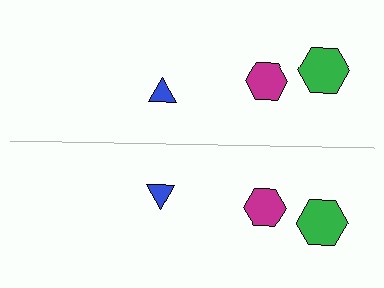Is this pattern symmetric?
Yes, this pattern has bilateral (reflection) symmetry.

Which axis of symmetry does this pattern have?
The pattern has a horizontal axis of symmetry running through the center of the image.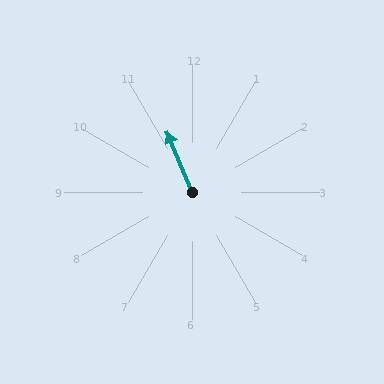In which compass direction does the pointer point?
Northwest.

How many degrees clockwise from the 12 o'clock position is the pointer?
Approximately 337 degrees.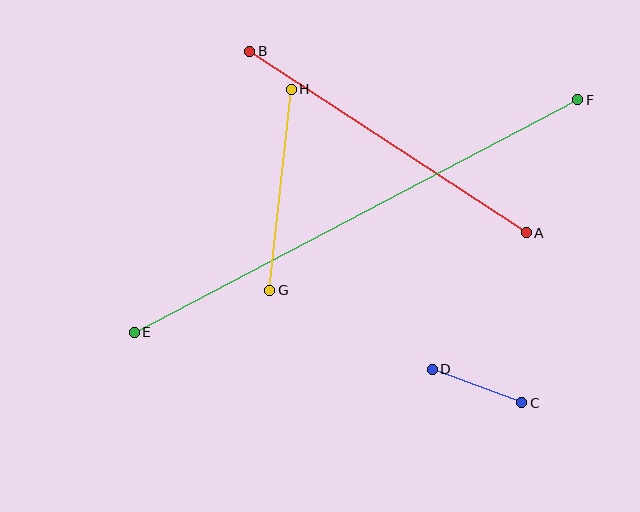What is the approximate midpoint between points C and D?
The midpoint is at approximately (477, 386) pixels.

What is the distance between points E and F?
The distance is approximately 501 pixels.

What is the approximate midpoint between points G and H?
The midpoint is at approximately (281, 190) pixels.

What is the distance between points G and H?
The distance is approximately 202 pixels.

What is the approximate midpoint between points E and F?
The midpoint is at approximately (356, 216) pixels.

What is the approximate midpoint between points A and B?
The midpoint is at approximately (388, 142) pixels.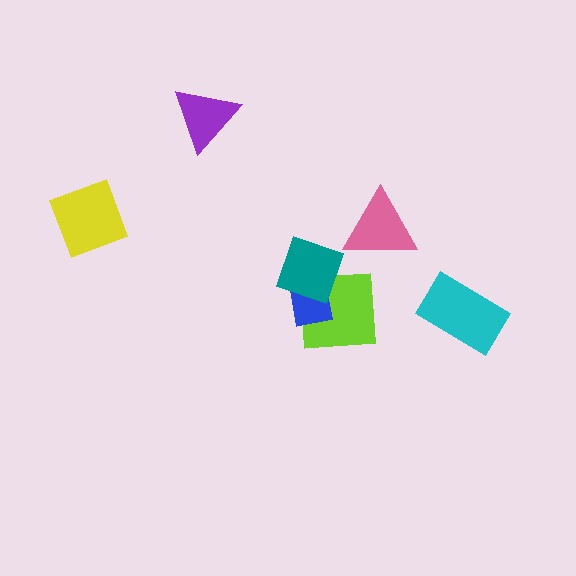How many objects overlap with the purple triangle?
0 objects overlap with the purple triangle.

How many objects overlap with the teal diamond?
2 objects overlap with the teal diamond.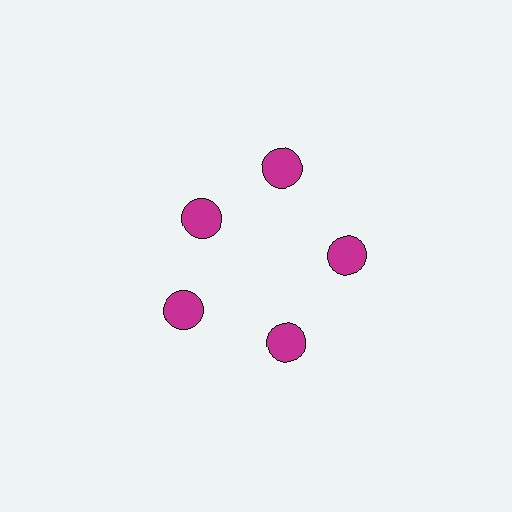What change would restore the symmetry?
The symmetry would be restored by moving it outward, back onto the ring so that all 5 circles sit at equal angles and equal distance from the center.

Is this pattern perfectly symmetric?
No. The 5 magenta circles are arranged in a ring, but one element near the 10 o'clock position is pulled inward toward the center, breaking the 5-fold rotational symmetry.